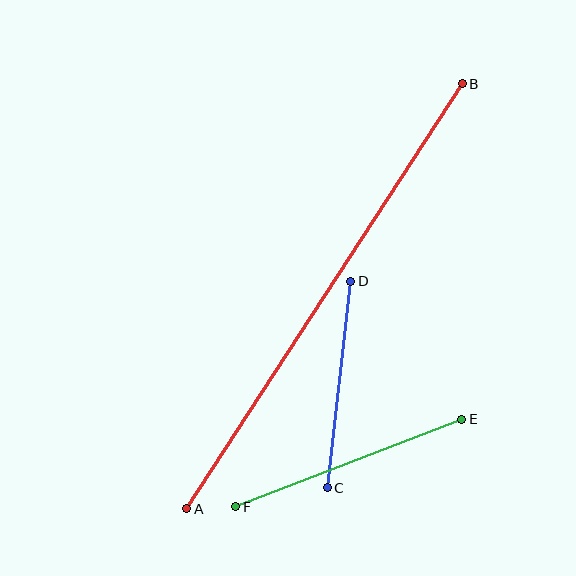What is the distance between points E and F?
The distance is approximately 242 pixels.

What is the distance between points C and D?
The distance is approximately 208 pixels.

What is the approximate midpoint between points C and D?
The midpoint is at approximately (339, 385) pixels.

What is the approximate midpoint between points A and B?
The midpoint is at approximately (324, 296) pixels.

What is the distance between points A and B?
The distance is approximately 507 pixels.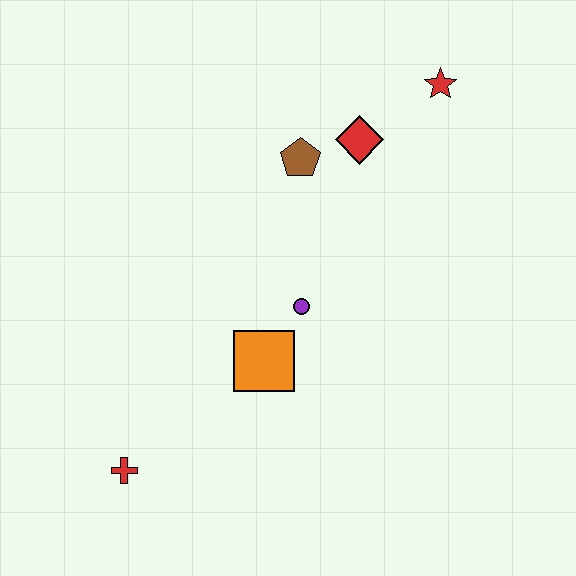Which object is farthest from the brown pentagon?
The red cross is farthest from the brown pentagon.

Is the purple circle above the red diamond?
No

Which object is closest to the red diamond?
The brown pentagon is closest to the red diamond.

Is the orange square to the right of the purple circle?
No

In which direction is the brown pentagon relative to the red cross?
The brown pentagon is above the red cross.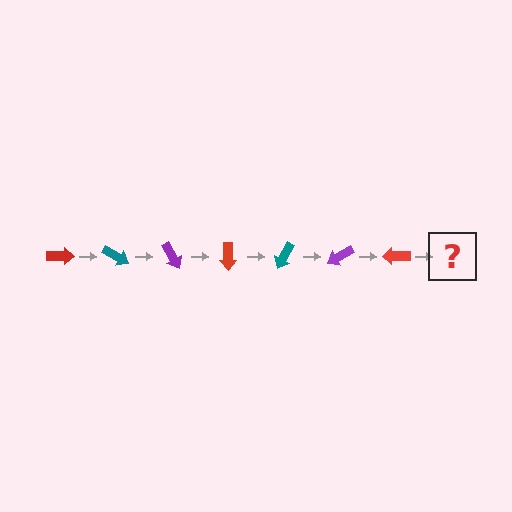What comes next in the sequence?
The next element should be a teal arrow, rotated 210 degrees from the start.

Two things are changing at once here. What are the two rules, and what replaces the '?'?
The two rules are that it rotates 30 degrees each step and the color cycles through red, teal, and purple. The '?' should be a teal arrow, rotated 210 degrees from the start.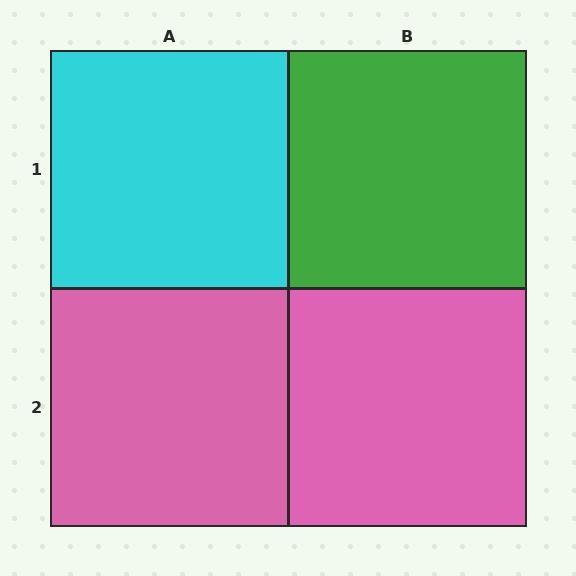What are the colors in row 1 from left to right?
Cyan, green.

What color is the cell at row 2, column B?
Pink.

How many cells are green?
1 cell is green.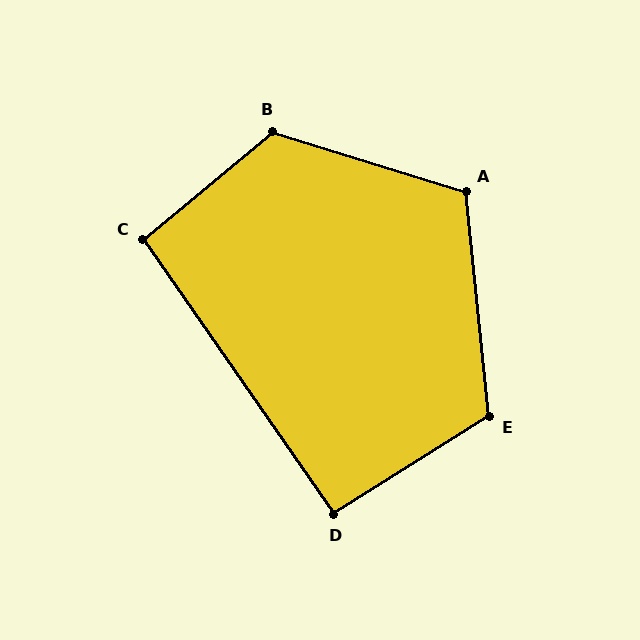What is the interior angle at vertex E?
Approximately 116 degrees (obtuse).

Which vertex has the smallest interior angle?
D, at approximately 93 degrees.